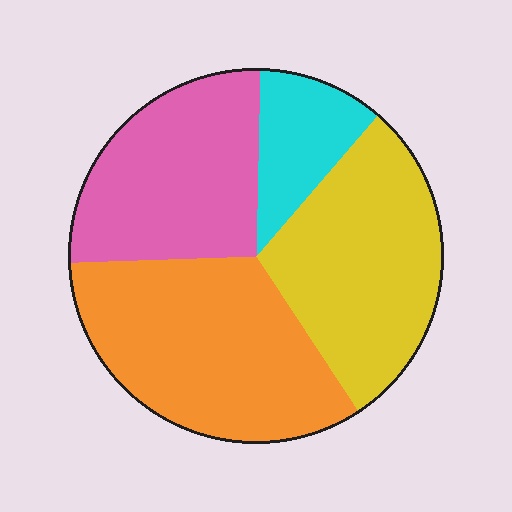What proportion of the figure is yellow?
Yellow takes up between a quarter and a half of the figure.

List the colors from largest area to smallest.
From largest to smallest: orange, yellow, pink, cyan.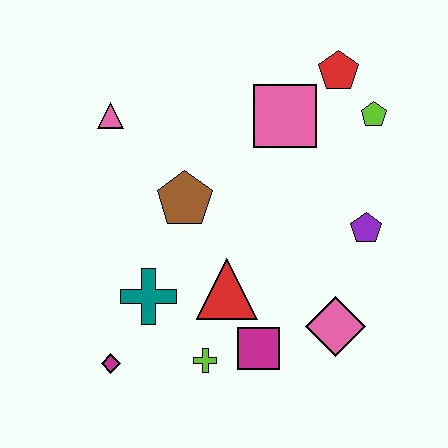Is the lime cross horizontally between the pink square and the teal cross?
Yes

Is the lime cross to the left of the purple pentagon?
Yes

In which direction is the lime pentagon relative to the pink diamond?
The lime pentagon is above the pink diamond.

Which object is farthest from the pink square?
The magenta diamond is farthest from the pink square.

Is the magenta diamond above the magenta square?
No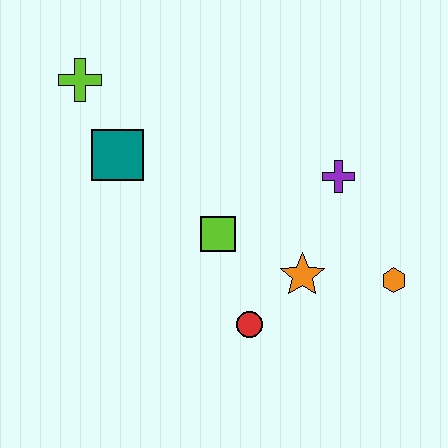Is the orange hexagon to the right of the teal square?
Yes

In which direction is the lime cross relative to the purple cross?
The lime cross is to the left of the purple cross.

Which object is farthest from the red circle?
The lime cross is farthest from the red circle.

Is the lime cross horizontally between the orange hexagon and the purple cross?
No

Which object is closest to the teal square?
The lime cross is closest to the teal square.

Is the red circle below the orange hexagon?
Yes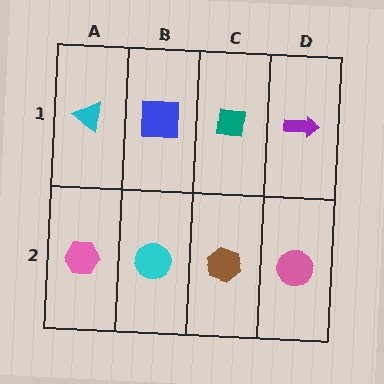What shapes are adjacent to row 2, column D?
A purple arrow (row 1, column D), a brown hexagon (row 2, column C).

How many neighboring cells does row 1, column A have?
2.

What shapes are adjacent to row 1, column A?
A pink hexagon (row 2, column A), a blue square (row 1, column B).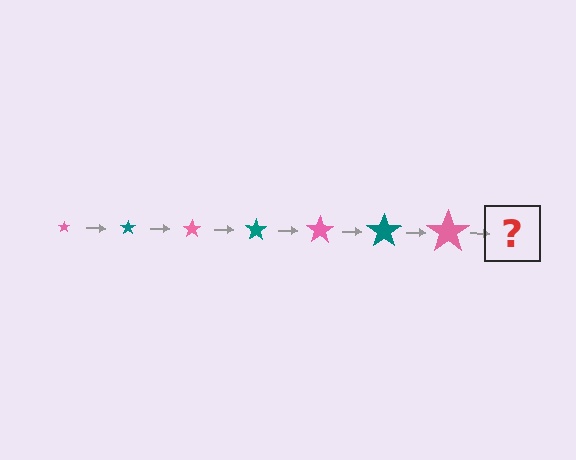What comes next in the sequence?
The next element should be a teal star, larger than the previous one.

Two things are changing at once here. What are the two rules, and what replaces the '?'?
The two rules are that the star grows larger each step and the color cycles through pink and teal. The '?' should be a teal star, larger than the previous one.